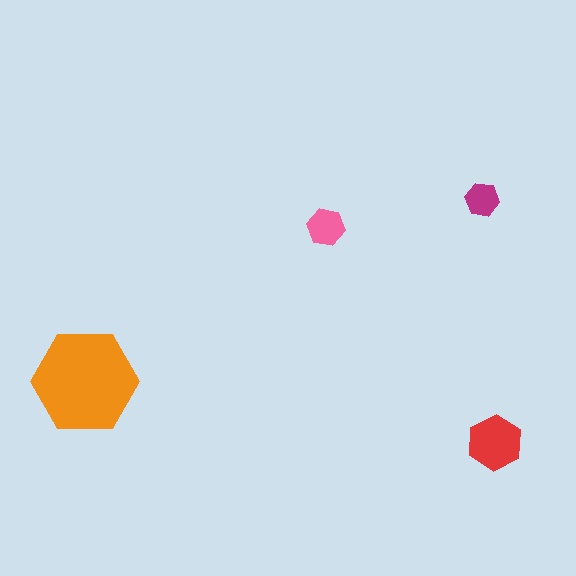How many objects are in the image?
There are 4 objects in the image.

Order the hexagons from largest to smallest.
the orange one, the red one, the pink one, the magenta one.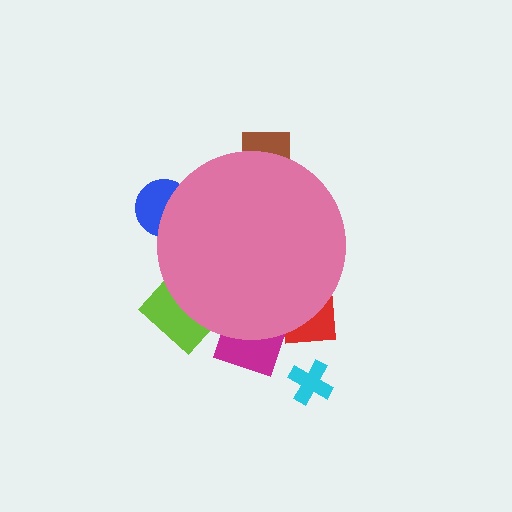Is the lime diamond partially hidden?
Yes, the lime diamond is partially hidden behind the pink circle.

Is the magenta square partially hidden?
Yes, the magenta square is partially hidden behind the pink circle.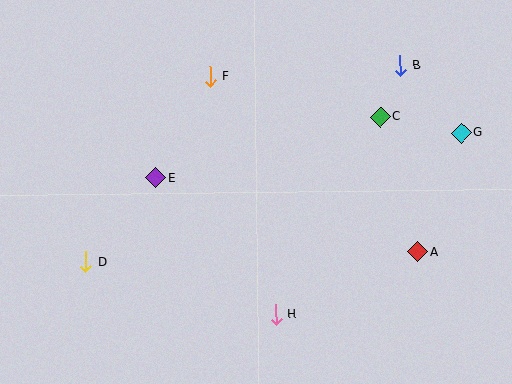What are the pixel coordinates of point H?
Point H is at (276, 314).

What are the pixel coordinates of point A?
Point A is at (417, 252).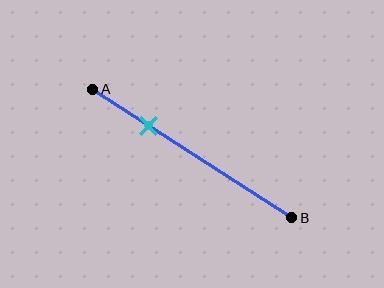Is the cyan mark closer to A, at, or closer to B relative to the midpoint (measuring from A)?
The cyan mark is closer to point A than the midpoint of segment AB.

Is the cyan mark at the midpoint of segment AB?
No, the mark is at about 30% from A, not at the 50% midpoint.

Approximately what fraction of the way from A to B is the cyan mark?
The cyan mark is approximately 30% of the way from A to B.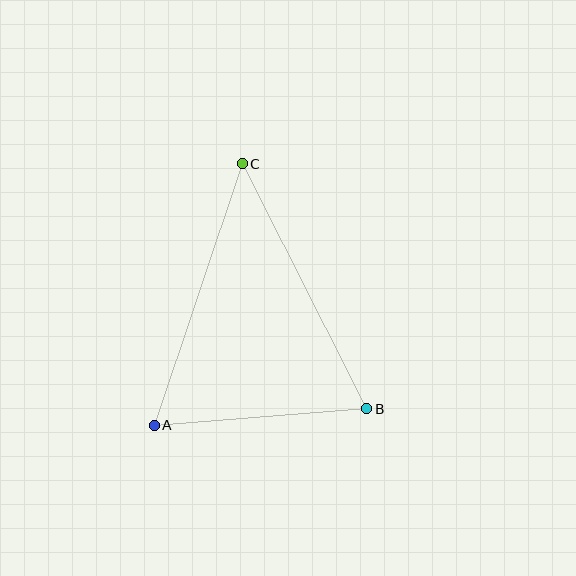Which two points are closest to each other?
Points A and B are closest to each other.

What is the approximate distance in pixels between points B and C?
The distance between B and C is approximately 275 pixels.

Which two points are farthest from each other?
Points A and C are farthest from each other.